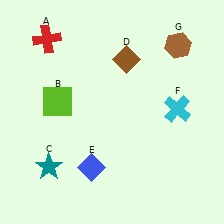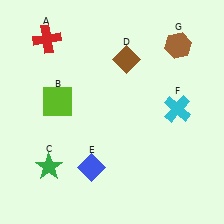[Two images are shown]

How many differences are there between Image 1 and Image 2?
There is 1 difference between the two images.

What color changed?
The star (C) changed from teal in Image 1 to green in Image 2.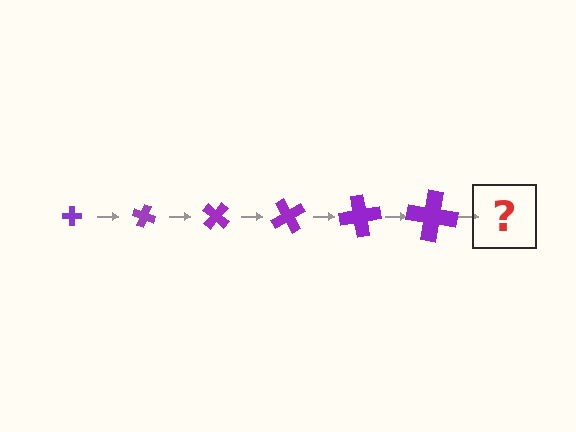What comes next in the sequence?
The next element should be a cross, larger than the previous one and rotated 120 degrees from the start.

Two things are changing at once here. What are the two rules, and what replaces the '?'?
The two rules are that the cross grows larger each step and it rotates 20 degrees each step. The '?' should be a cross, larger than the previous one and rotated 120 degrees from the start.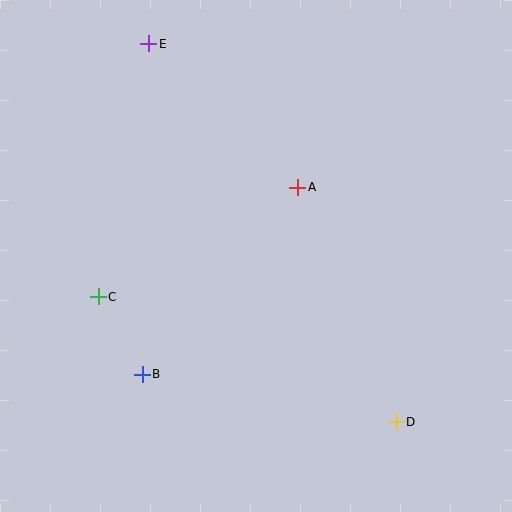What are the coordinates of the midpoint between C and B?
The midpoint between C and B is at (120, 336).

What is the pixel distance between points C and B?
The distance between C and B is 89 pixels.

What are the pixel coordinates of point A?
Point A is at (298, 187).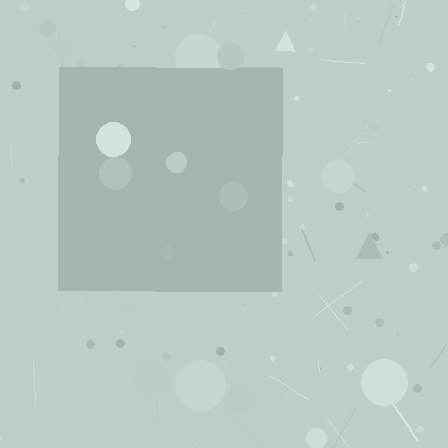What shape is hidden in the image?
A square is hidden in the image.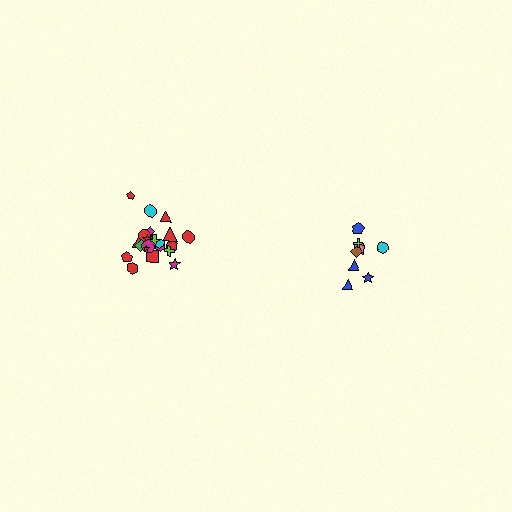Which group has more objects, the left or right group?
The left group.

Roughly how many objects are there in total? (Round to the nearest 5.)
Roughly 30 objects in total.